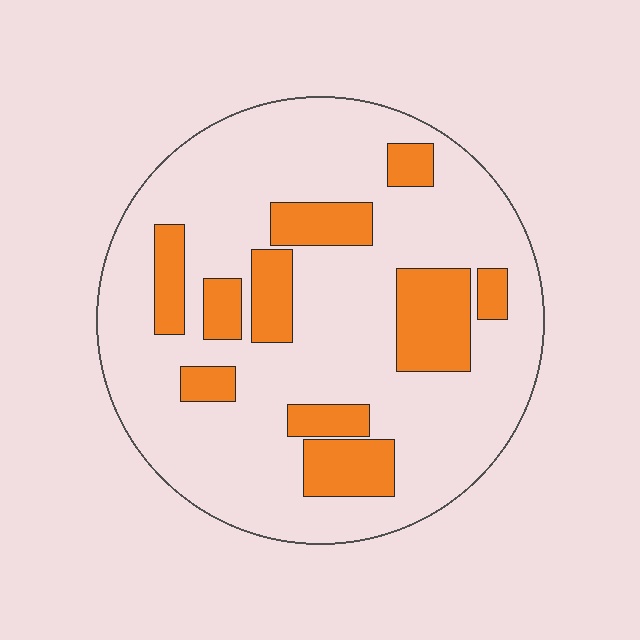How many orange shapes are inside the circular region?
10.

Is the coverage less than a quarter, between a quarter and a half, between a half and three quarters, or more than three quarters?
Less than a quarter.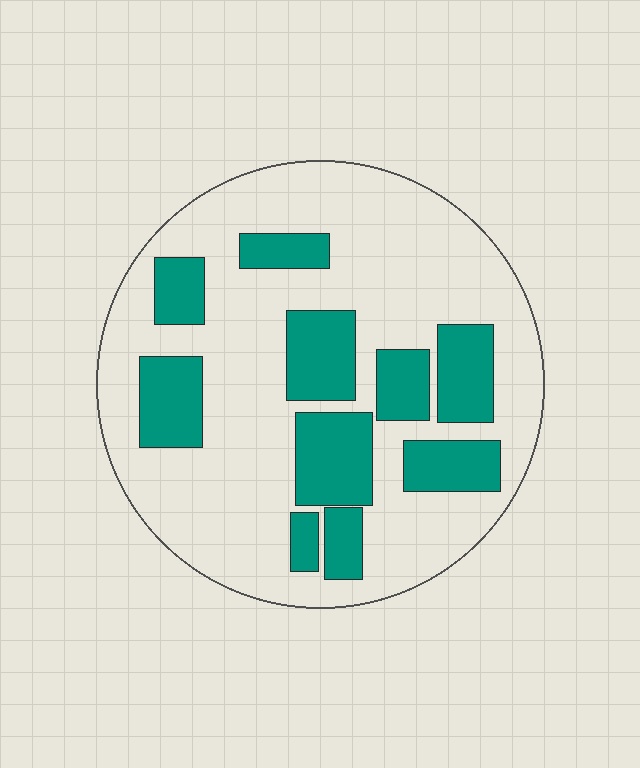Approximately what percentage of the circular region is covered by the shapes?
Approximately 30%.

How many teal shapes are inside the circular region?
10.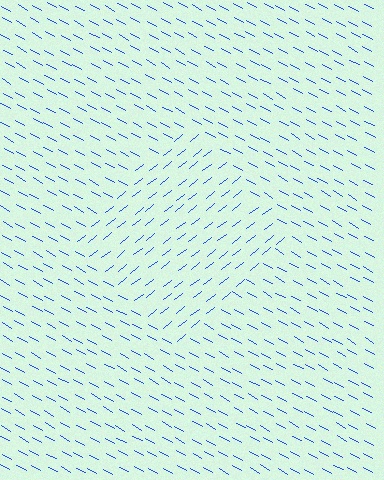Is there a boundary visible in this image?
Yes, there is a texture boundary formed by a change in line orientation.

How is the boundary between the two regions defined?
The boundary is defined purely by a change in line orientation (approximately 68 degrees difference). All lines are the same color and thickness.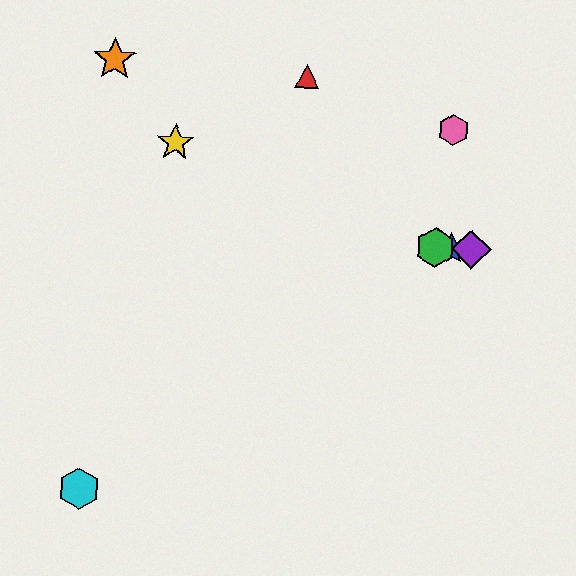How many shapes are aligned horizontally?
3 shapes (the blue star, the green hexagon, the purple diamond) are aligned horizontally.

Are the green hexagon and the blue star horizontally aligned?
Yes, both are at y≈248.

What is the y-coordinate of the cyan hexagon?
The cyan hexagon is at y≈489.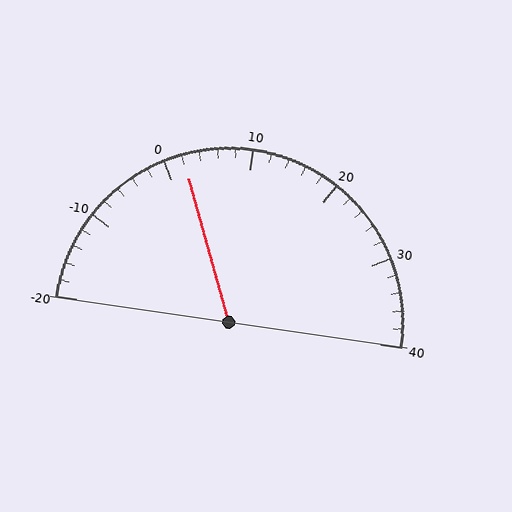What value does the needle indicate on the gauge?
The needle indicates approximately 2.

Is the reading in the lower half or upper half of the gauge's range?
The reading is in the lower half of the range (-20 to 40).